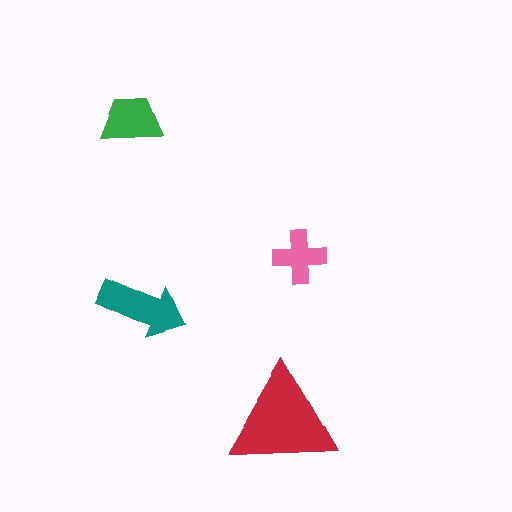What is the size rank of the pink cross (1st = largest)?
4th.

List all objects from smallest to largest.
The pink cross, the green trapezoid, the teal arrow, the red triangle.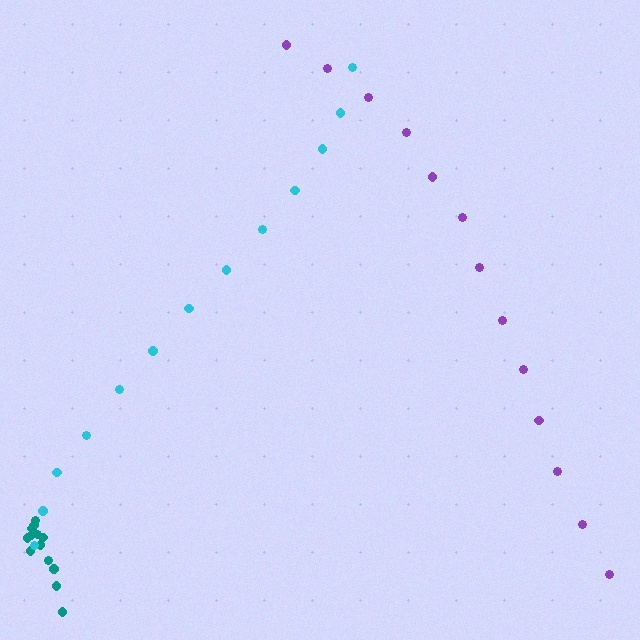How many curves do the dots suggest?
There are 3 distinct paths.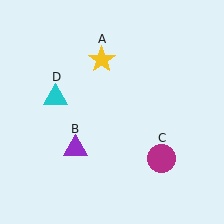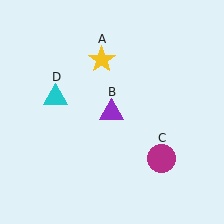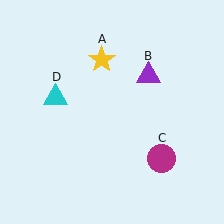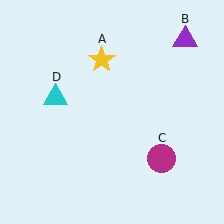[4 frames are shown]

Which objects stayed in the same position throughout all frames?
Yellow star (object A) and magenta circle (object C) and cyan triangle (object D) remained stationary.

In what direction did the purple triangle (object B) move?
The purple triangle (object B) moved up and to the right.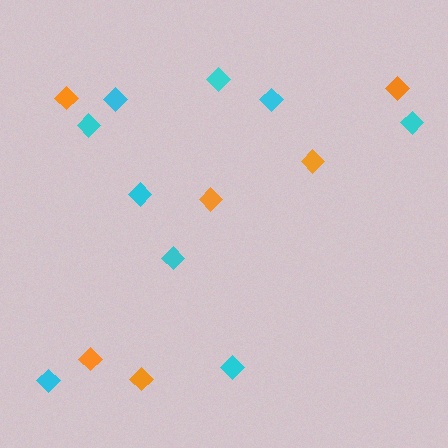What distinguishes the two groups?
There are 2 groups: one group of orange diamonds (6) and one group of cyan diamonds (9).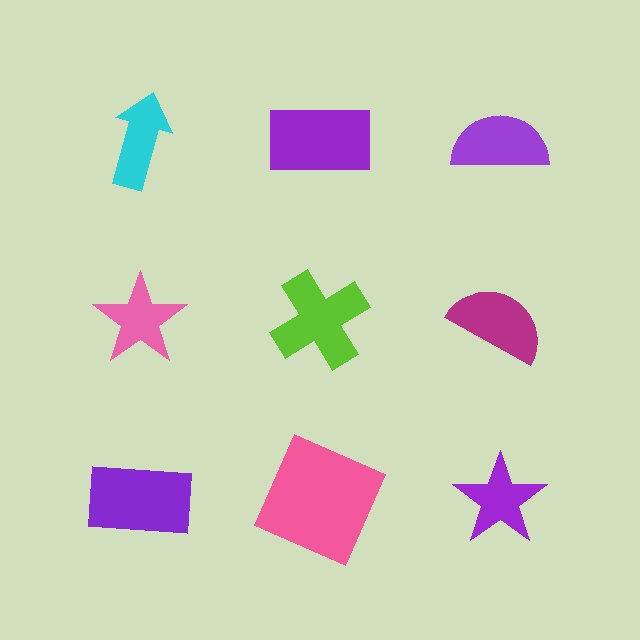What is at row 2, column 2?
A lime cross.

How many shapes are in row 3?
3 shapes.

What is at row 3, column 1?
A purple rectangle.